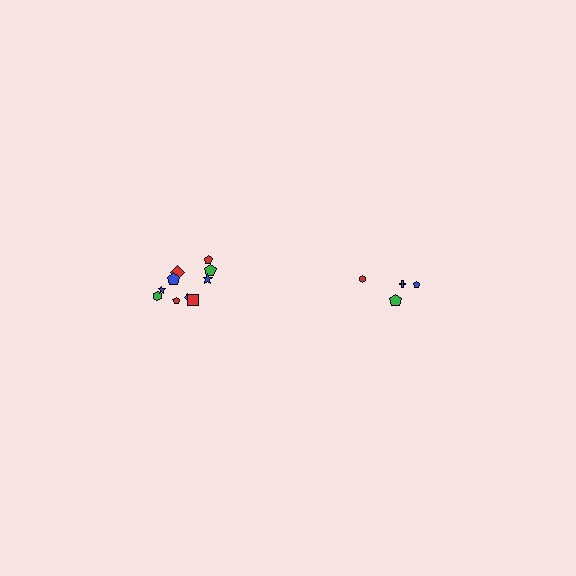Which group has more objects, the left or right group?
The left group.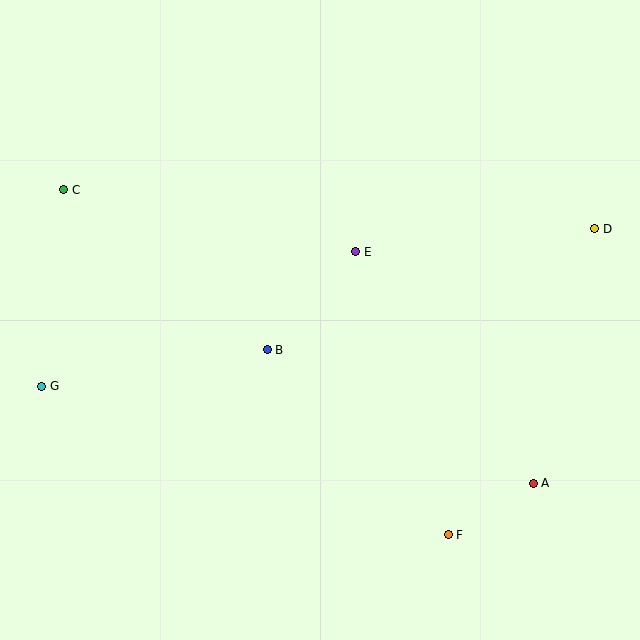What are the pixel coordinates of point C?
Point C is at (64, 190).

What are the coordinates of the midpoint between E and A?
The midpoint between E and A is at (444, 368).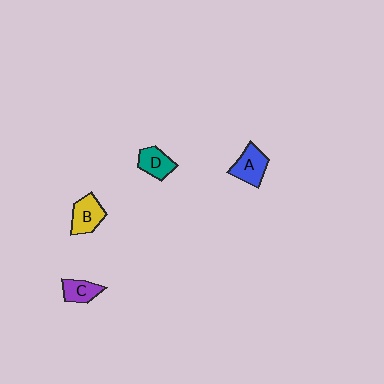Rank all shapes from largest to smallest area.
From largest to smallest: A (blue), B (yellow), D (teal), C (purple).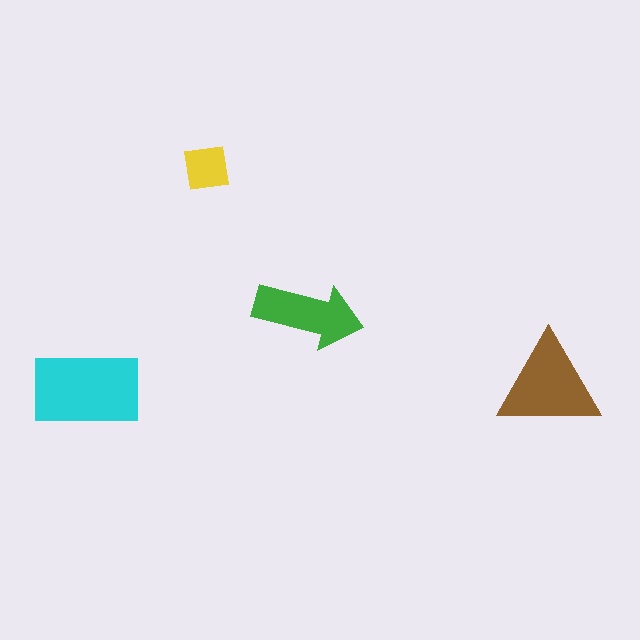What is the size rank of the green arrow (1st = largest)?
3rd.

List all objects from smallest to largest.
The yellow square, the green arrow, the brown triangle, the cyan rectangle.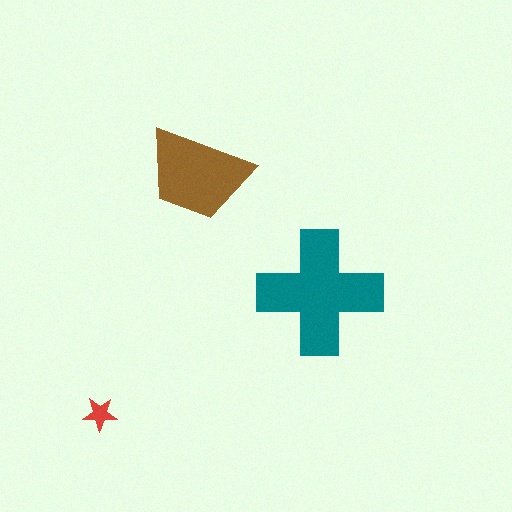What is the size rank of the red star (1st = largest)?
3rd.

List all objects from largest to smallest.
The teal cross, the brown trapezoid, the red star.